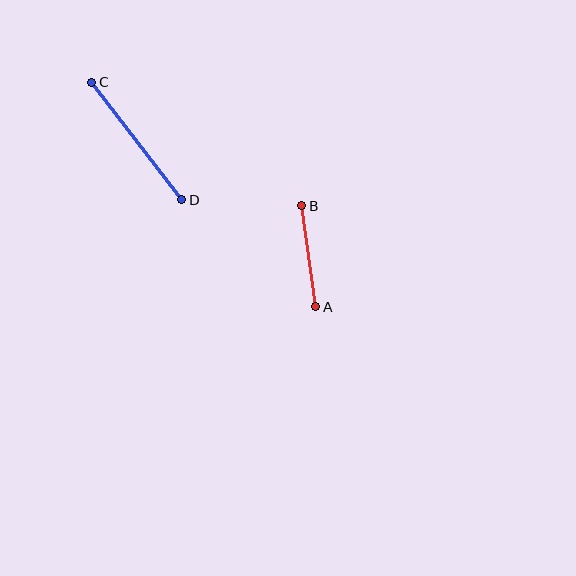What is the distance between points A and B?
The distance is approximately 102 pixels.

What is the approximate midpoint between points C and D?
The midpoint is at approximately (137, 141) pixels.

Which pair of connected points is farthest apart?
Points C and D are farthest apart.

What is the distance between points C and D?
The distance is approximately 148 pixels.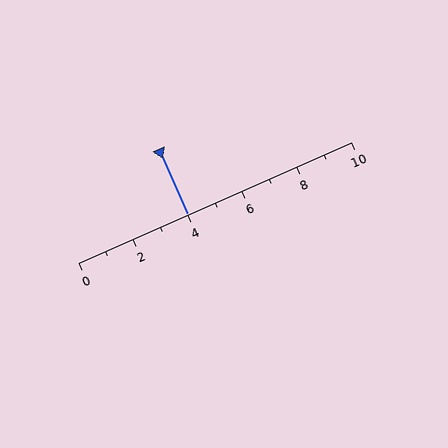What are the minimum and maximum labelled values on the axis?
The axis runs from 0 to 10.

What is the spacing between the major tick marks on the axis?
The major ticks are spaced 2 apart.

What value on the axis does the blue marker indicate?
The marker indicates approximately 4.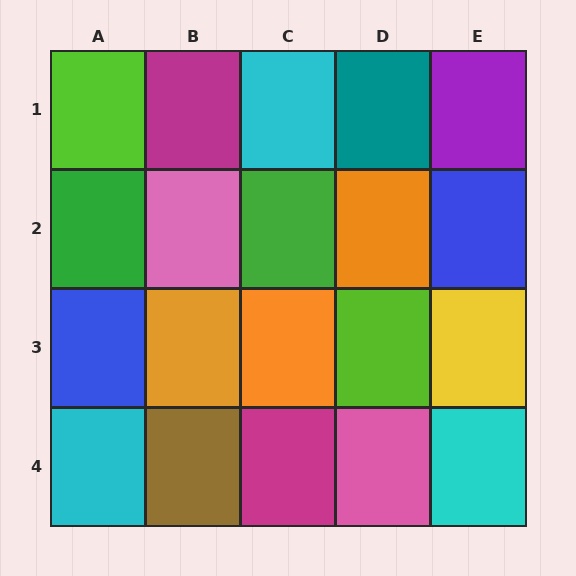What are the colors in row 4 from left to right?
Cyan, brown, magenta, pink, cyan.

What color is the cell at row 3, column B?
Orange.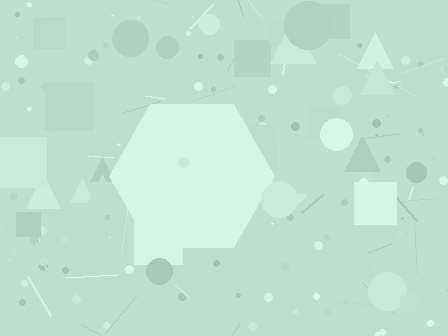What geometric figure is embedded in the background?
A hexagon is embedded in the background.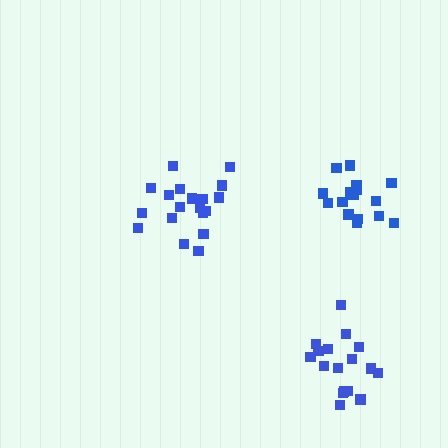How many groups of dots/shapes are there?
There are 3 groups.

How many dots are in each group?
Group 1: 16 dots, Group 2: 19 dots, Group 3: 17 dots (52 total).